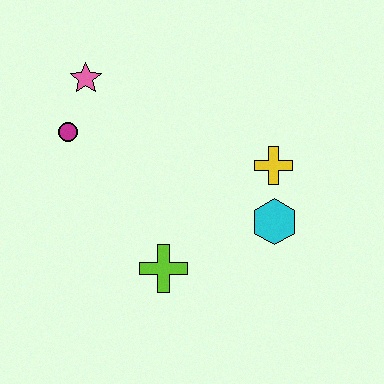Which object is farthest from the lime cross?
The pink star is farthest from the lime cross.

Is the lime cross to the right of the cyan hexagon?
No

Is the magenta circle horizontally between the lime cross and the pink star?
No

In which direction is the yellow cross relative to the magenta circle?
The yellow cross is to the right of the magenta circle.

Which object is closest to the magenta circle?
The pink star is closest to the magenta circle.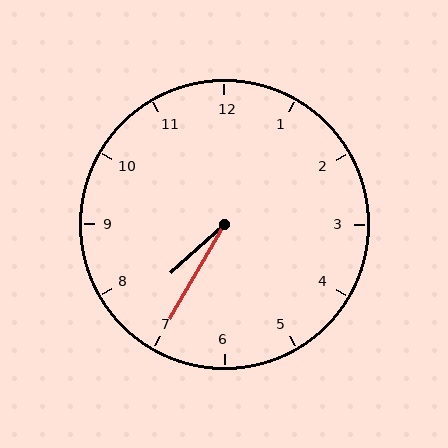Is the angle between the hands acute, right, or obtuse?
It is acute.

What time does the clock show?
7:35.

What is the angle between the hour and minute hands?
Approximately 18 degrees.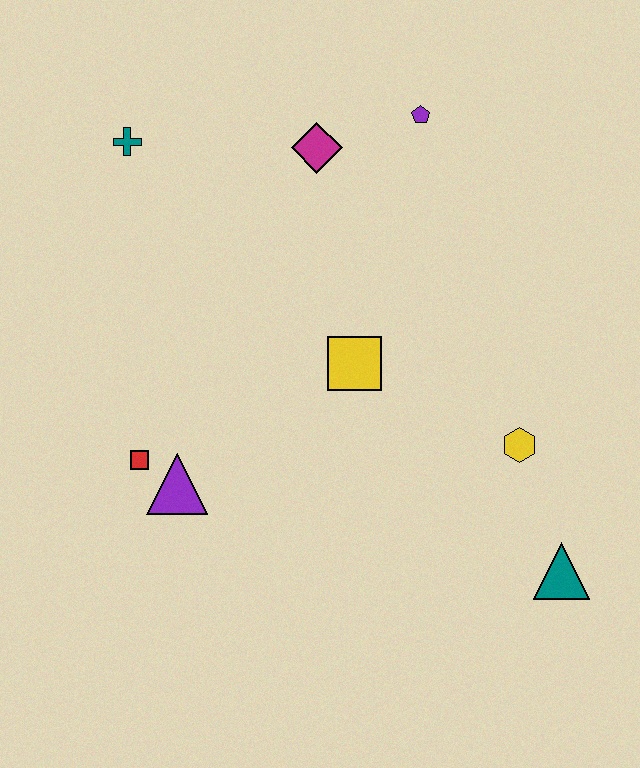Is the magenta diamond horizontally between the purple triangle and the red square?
No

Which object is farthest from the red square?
The purple pentagon is farthest from the red square.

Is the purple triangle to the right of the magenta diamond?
No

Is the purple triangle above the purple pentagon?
No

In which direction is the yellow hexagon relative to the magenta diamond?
The yellow hexagon is below the magenta diamond.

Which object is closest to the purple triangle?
The red square is closest to the purple triangle.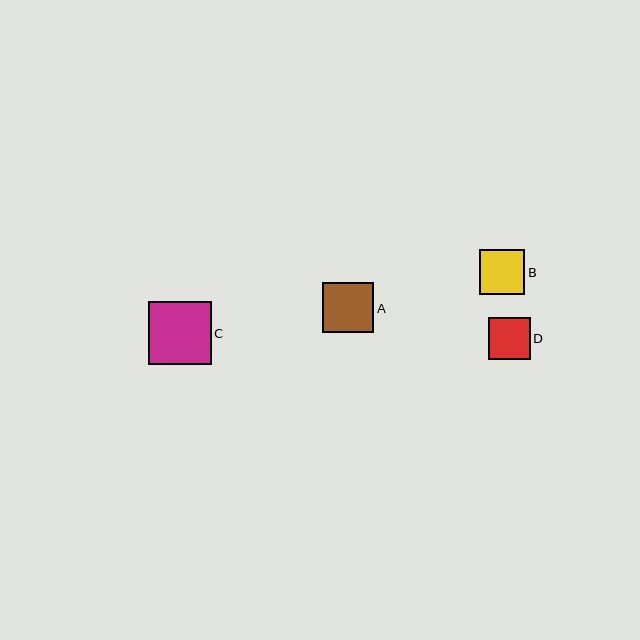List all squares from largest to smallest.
From largest to smallest: C, A, B, D.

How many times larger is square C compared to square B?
Square C is approximately 1.4 times the size of square B.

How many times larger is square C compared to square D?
Square C is approximately 1.5 times the size of square D.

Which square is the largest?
Square C is the largest with a size of approximately 63 pixels.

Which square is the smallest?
Square D is the smallest with a size of approximately 42 pixels.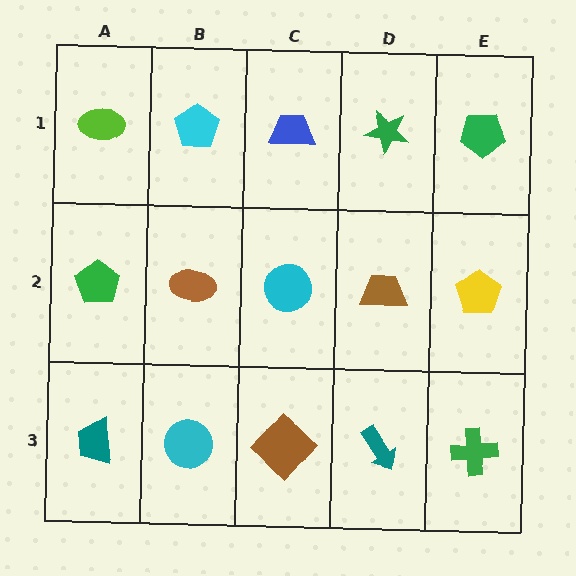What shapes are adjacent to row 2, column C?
A blue trapezoid (row 1, column C), a brown diamond (row 3, column C), a brown ellipse (row 2, column B), a brown trapezoid (row 2, column D).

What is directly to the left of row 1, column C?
A cyan pentagon.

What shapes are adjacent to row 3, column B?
A brown ellipse (row 2, column B), a teal trapezoid (row 3, column A), a brown diamond (row 3, column C).